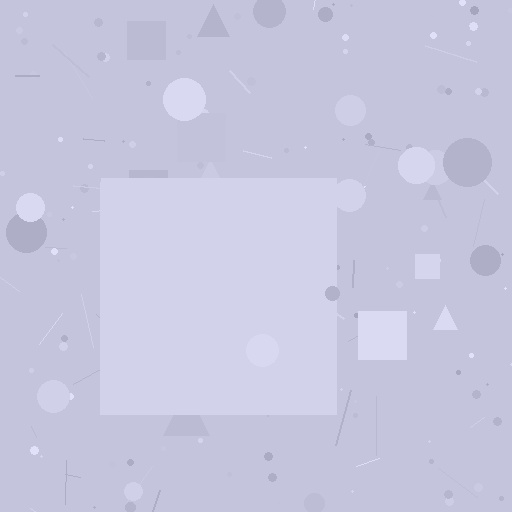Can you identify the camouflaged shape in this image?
The camouflaged shape is a square.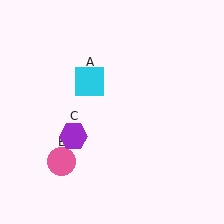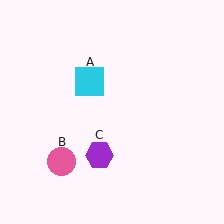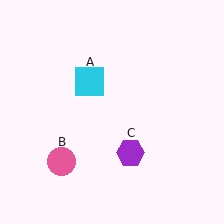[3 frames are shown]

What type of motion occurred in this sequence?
The purple hexagon (object C) rotated counterclockwise around the center of the scene.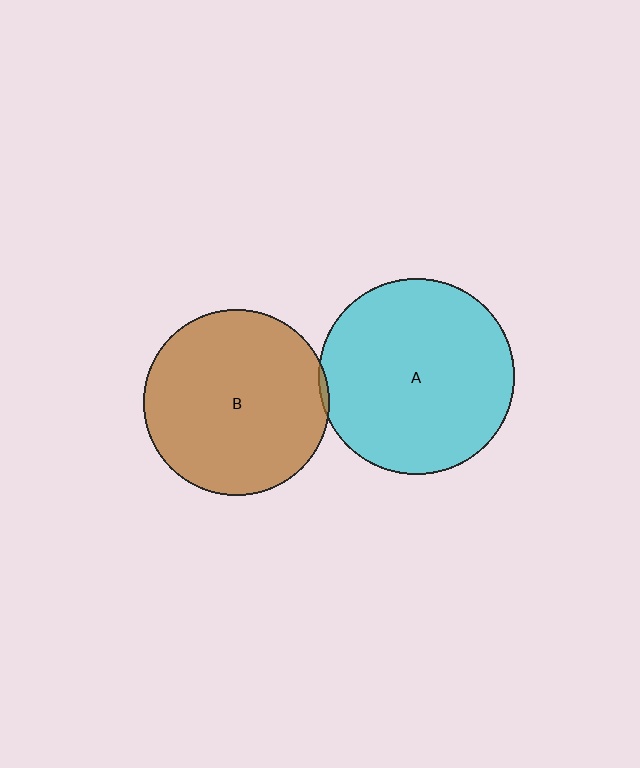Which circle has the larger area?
Circle A (cyan).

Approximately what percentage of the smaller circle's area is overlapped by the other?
Approximately 5%.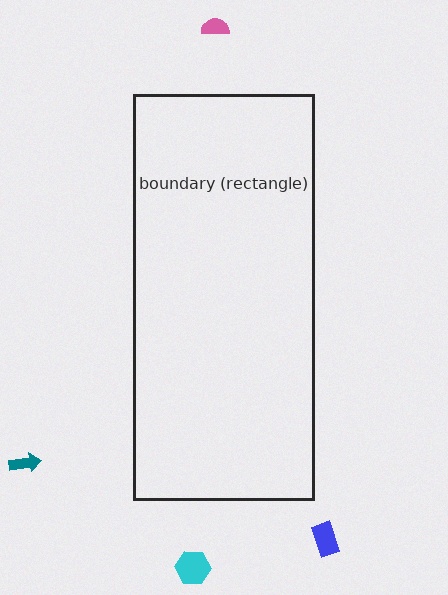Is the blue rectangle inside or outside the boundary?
Outside.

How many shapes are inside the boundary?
0 inside, 4 outside.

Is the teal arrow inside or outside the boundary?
Outside.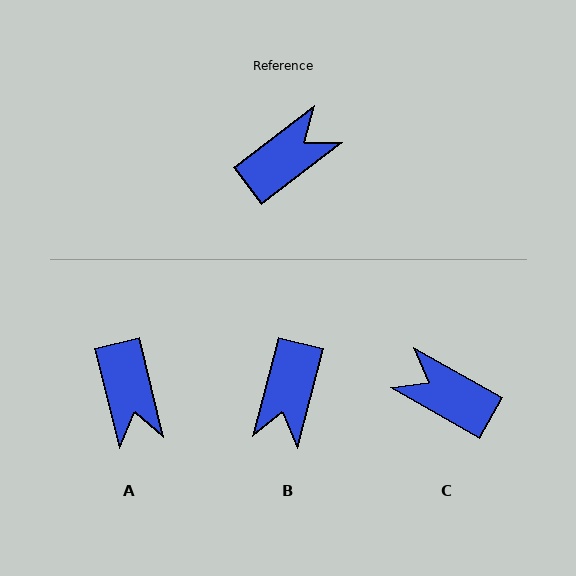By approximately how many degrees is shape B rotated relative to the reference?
Approximately 142 degrees clockwise.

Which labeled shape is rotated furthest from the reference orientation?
B, about 142 degrees away.